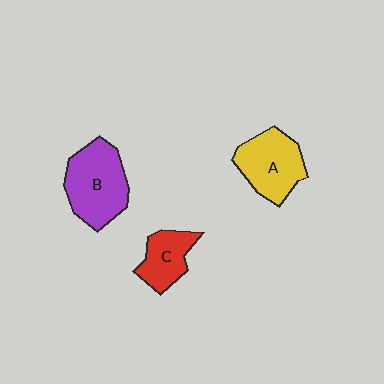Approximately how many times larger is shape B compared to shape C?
Approximately 1.7 times.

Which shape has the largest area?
Shape B (purple).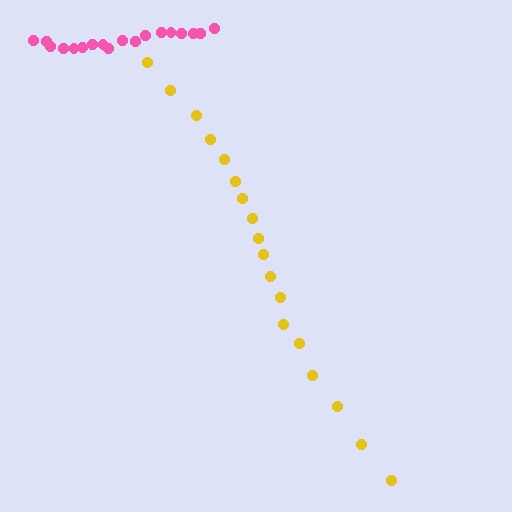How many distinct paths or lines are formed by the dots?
There are 2 distinct paths.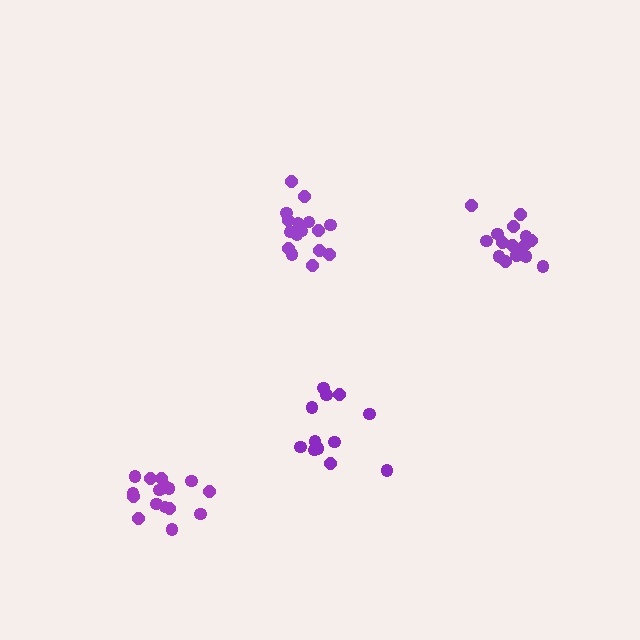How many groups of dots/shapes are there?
There are 4 groups.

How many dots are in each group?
Group 1: 16 dots, Group 2: 16 dots, Group 3: 12 dots, Group 4: 16 dots (60 total).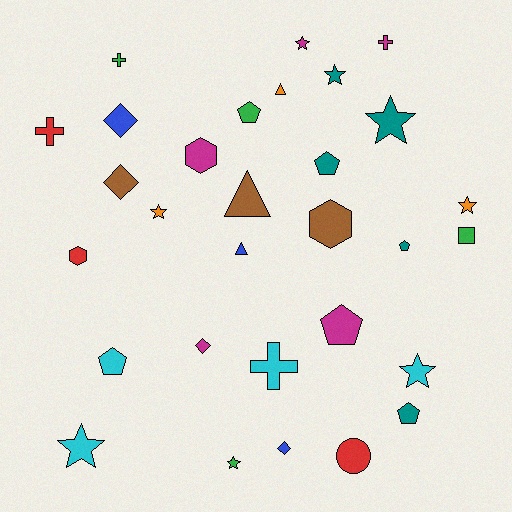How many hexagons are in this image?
There are 3 hexagons.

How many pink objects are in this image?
There are no pink objects.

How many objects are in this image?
There are 30 objects.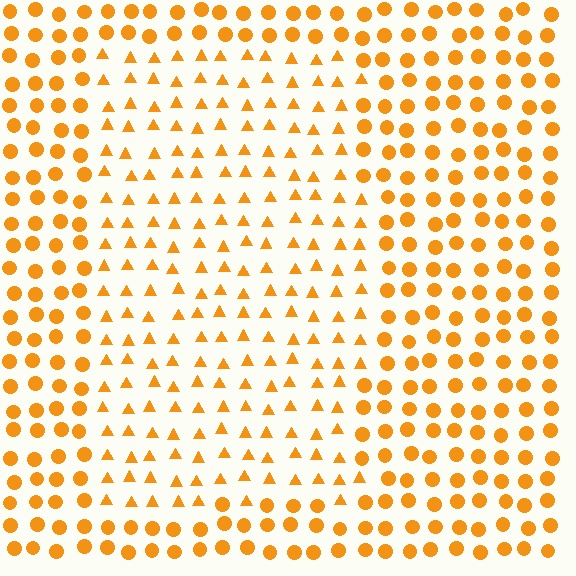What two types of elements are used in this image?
The image uses triangles inside the rectangle region and circles outside it.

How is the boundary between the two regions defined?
The boundary is defined by a change in element shape: triangles inside vs. circles outside. All elements share the same color and spacing.